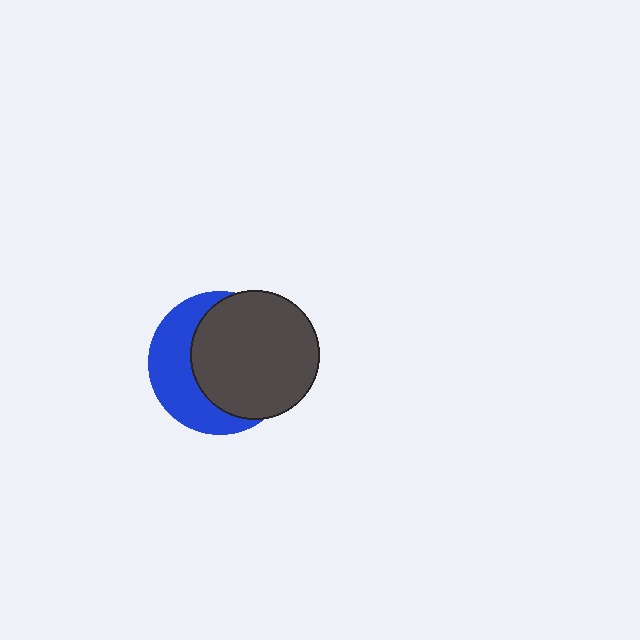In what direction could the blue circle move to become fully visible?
The blue circle could move left. That would shift it out from behind the dark gray circle entirely.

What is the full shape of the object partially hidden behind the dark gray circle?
The partially hidden object is a blue circle.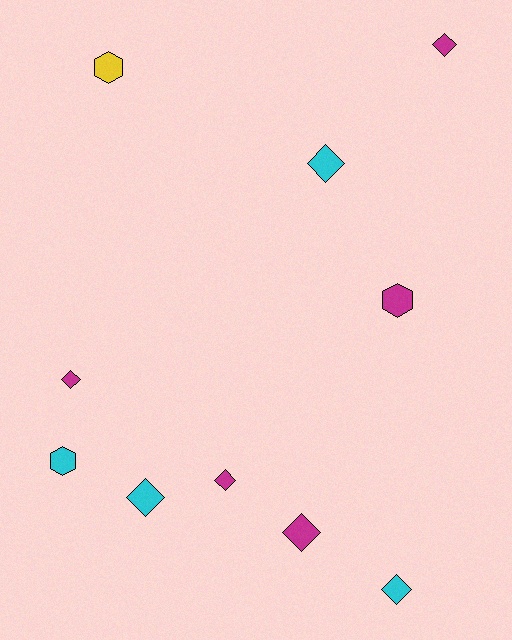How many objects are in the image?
There are 10 objects.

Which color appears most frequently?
Magenta, with 5 objects.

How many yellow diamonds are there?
There are no yellow diamonds.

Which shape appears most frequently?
Diamond, with 7 objects.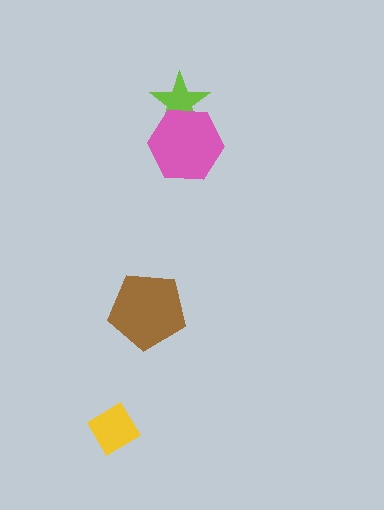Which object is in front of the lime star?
The pink hexagon is in front of the lime star.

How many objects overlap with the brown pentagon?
0 objects overlap with the brown pentagon.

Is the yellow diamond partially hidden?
No, no other shape covers it.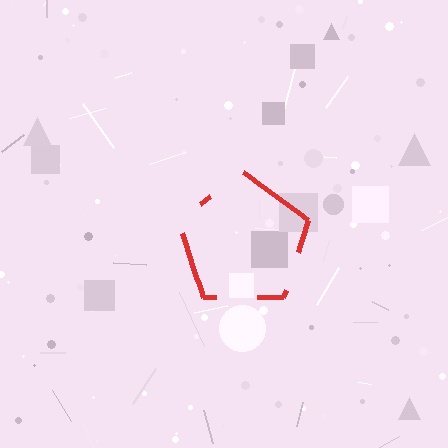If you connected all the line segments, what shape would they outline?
They would outline a pentagon.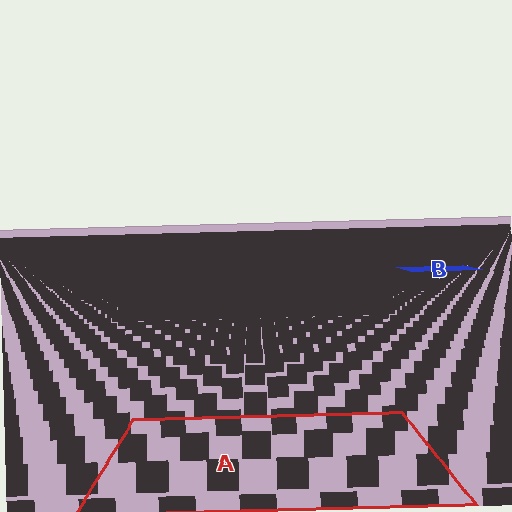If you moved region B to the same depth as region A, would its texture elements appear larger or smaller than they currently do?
They would appear larger. At a closer depth, the same texture elements are projected at a bigger on-screen size.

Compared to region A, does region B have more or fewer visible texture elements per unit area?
Region B has more texture elements per unit area — they are packed more densely because it is farther away.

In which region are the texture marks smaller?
The texture marks are smaller in region B, because it is farther away.